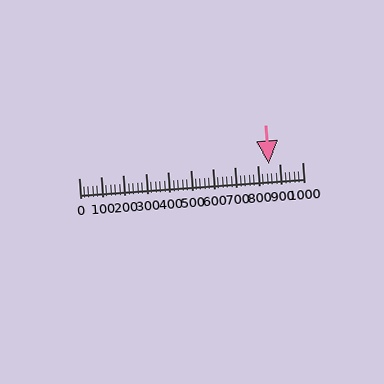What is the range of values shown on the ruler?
The ruler shows values from 0 to 1000.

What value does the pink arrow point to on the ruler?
The pink arrow points to approximately 851.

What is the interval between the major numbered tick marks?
The major tick marks are spaced 100 units apart.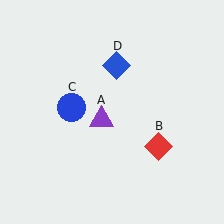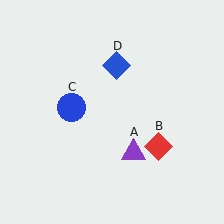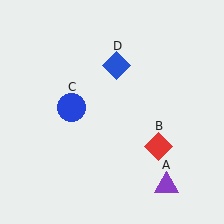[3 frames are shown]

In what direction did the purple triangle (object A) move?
The purple triangle (object A) moved down and to the right.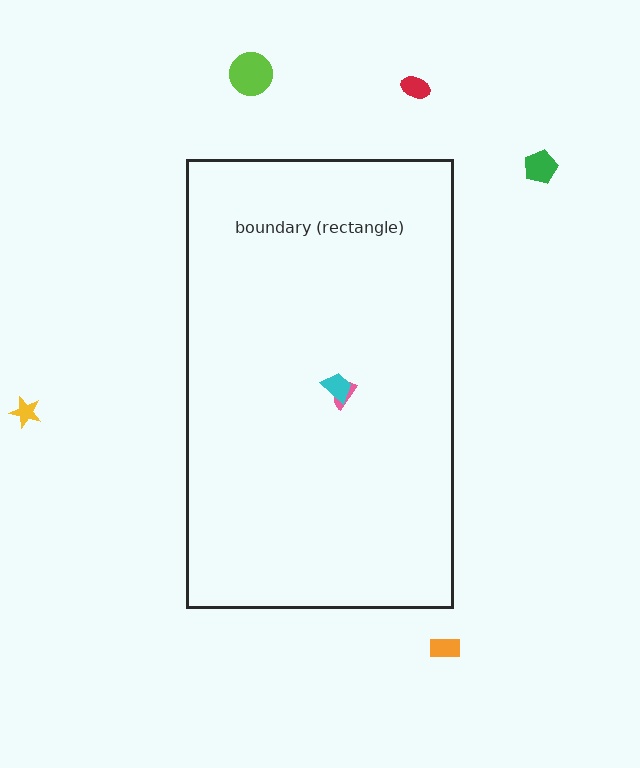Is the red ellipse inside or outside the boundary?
Outside.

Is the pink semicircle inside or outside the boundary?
Inside.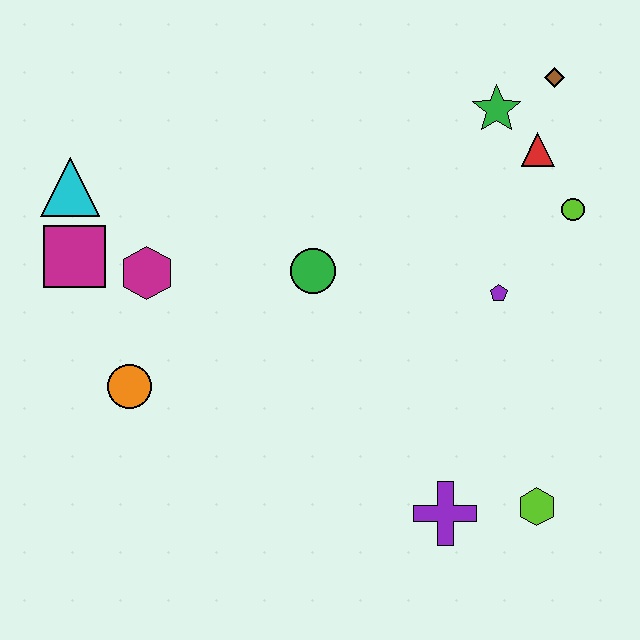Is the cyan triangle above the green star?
No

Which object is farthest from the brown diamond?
The orange circle is farthest from the brown diamond.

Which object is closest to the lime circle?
The red triangle is closest to the lime circle.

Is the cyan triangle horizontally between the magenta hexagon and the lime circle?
No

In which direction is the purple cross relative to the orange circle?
The purple cross is to the right of the orange circle.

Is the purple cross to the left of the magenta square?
No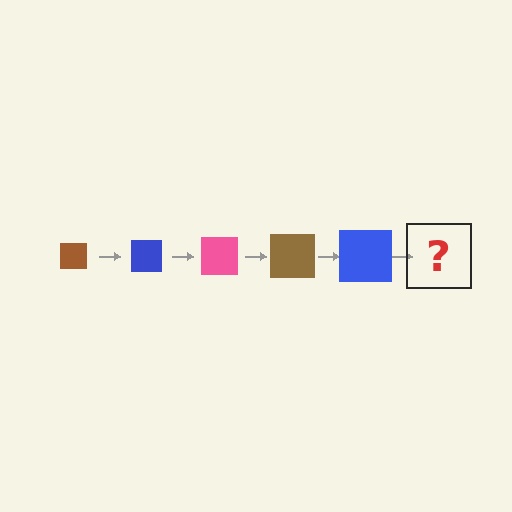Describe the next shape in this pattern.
It should be a pink square, larger than the previous one.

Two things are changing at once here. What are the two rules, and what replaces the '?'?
The two rules are that the square grows larger each step and the color cycles through brown, blue, and pink. The '?' should be a pink square, larger than the previous one.